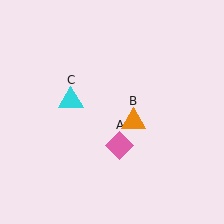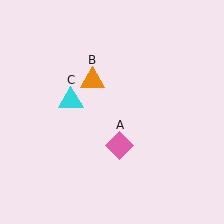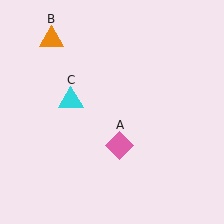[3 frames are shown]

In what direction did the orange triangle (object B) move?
The orange triangle (object B) moved up and to the left.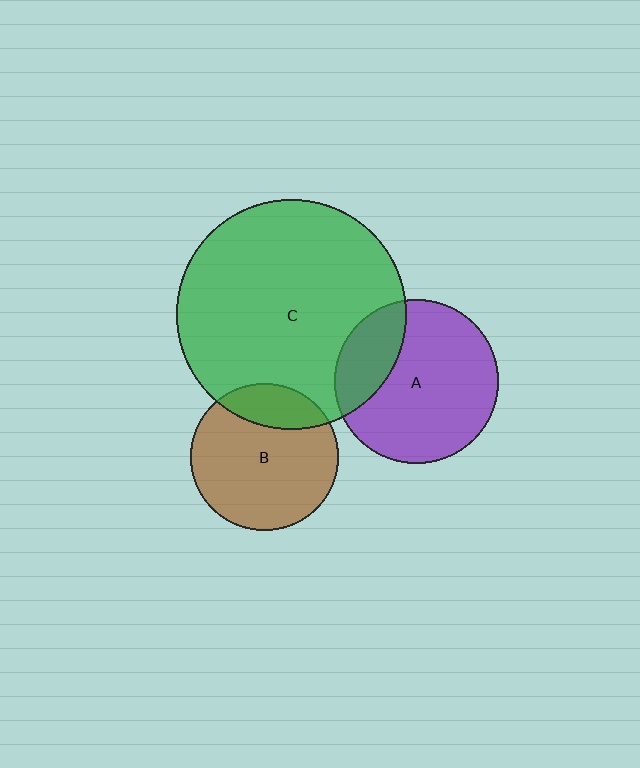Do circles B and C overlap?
Yes.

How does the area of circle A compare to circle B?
Approximately 1.2 times.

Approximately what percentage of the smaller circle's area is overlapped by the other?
Approximately 20%.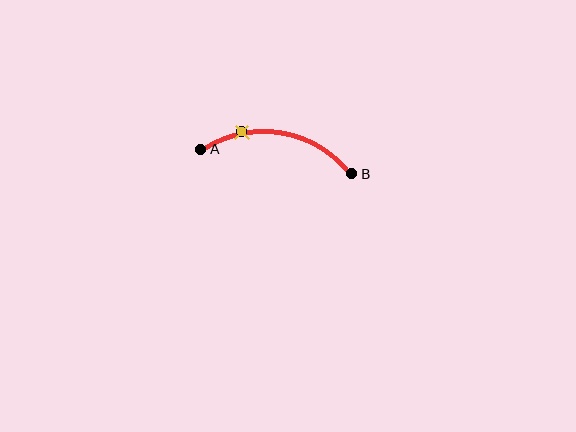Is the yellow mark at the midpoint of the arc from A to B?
No. The yellow mark lies on the arc but is closer to endpoint A. The arc midpoint would be at the point on the curve equidistant along the arc from both A and B.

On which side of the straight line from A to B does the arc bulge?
The arc bulges above the straight line connecting A and B.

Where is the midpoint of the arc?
The arc midpoint is the point on the curve farthest from the straight line joining A and B. It sits above that line.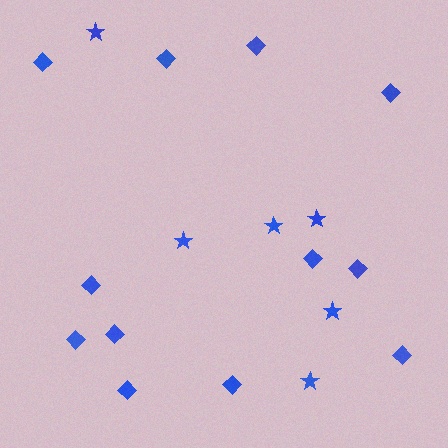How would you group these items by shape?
There are 2 groups: one group of diamonds (12) and one group of stars (6).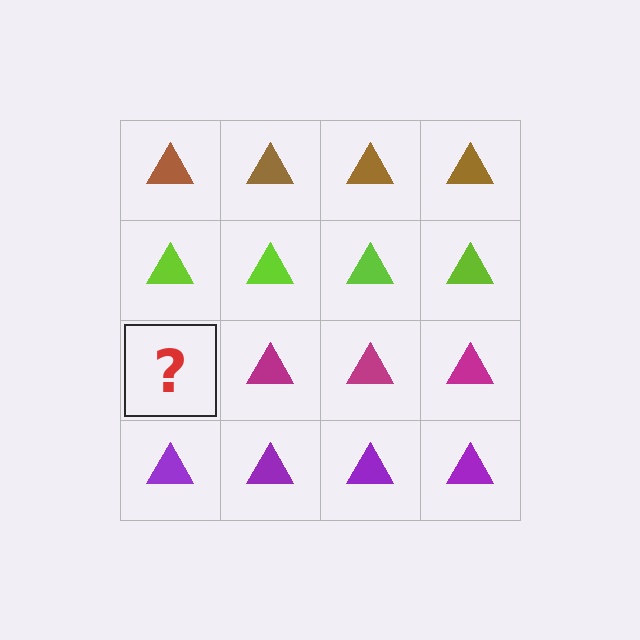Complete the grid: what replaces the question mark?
The question mark should be replaced with a magenta triangle.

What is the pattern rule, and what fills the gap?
The rule is that each row has a consistent color. The gap should be filled with a magenta triangle.